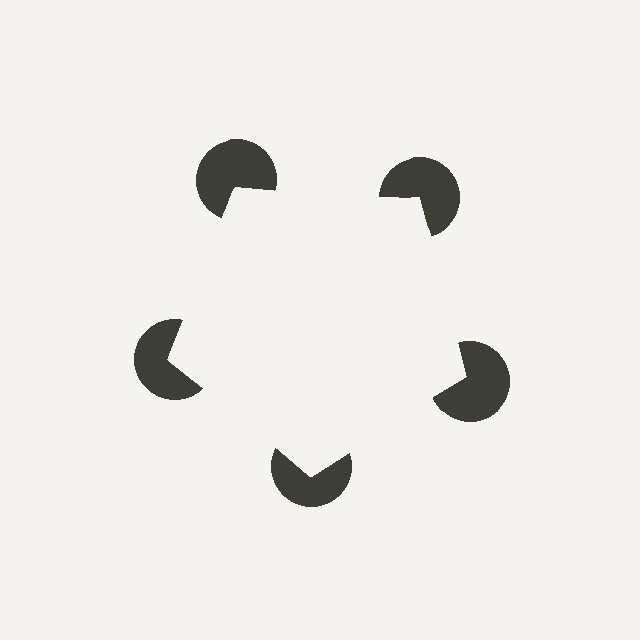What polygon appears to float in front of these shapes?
An illusory pentagon — its edges are inferred from the aligned wedge cuts in the pac-man discs, not physically drawn.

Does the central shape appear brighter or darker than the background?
It typically appears slightly brighter than the background, even though no actual brightness change is drawn.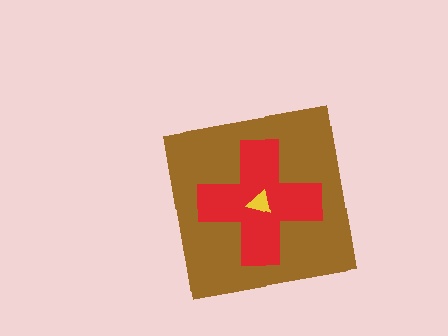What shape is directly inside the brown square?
The red cross.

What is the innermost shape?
The yellow triangle.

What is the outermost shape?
The brown square.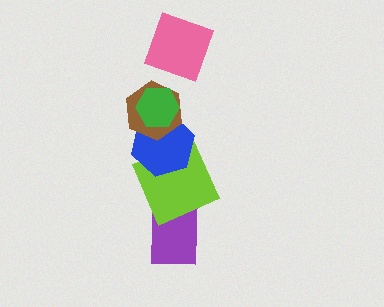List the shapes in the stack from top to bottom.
From top to bottom: the pink square, the green hexagon, the brown hexagon, the blue hexagon, the lime square, the purple rectangle.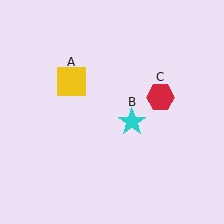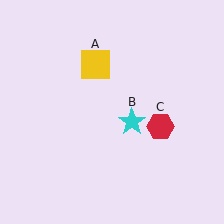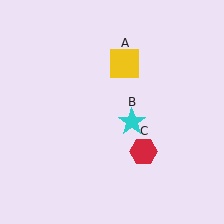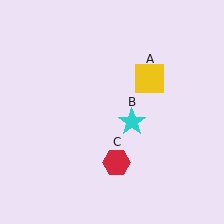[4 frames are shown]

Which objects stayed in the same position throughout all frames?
Cyan star (object B) remained stationary.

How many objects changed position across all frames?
2 objects changed position: yellow square (object A), red hexagon (object C).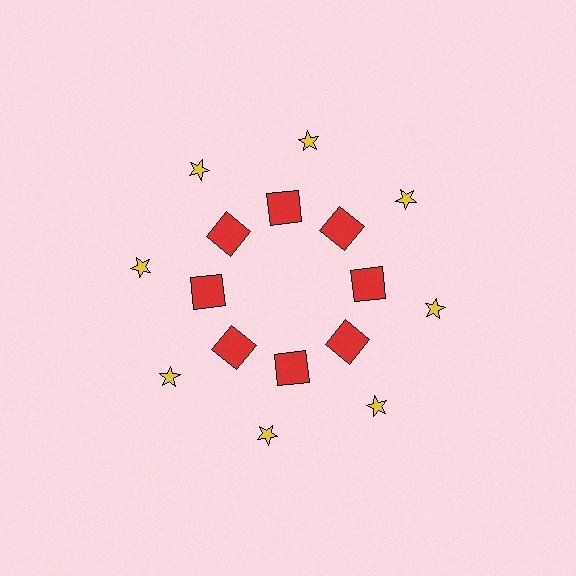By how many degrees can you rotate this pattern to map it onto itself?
The pattern maps onto itself every 45 degrees of rotation.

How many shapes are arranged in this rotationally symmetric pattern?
There are 16 shapes, arranged in 8 groups of 2.